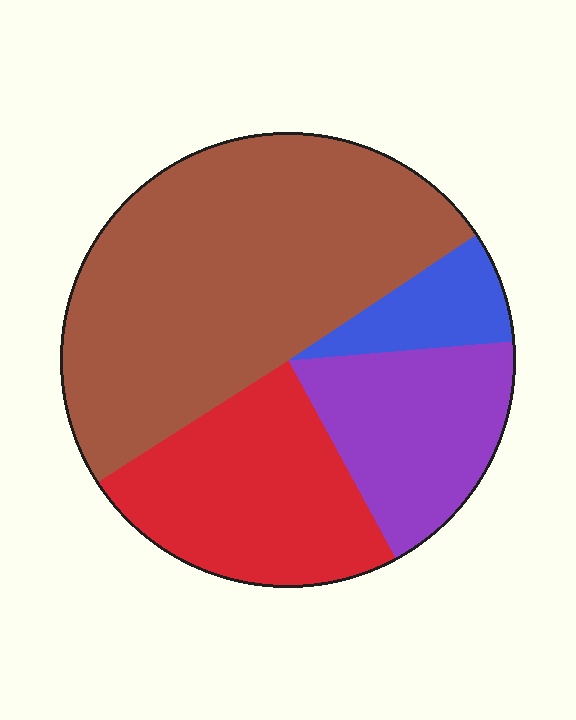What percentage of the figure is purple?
Purple takes up about one fifth (1/5) of the figure.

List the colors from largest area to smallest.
From largest to smallest: brown, red, purple, blue.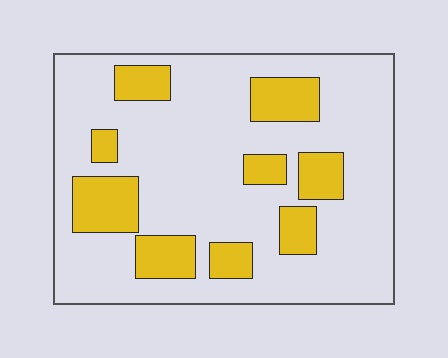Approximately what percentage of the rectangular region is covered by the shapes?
Approximately 25%.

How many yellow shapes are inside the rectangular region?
9.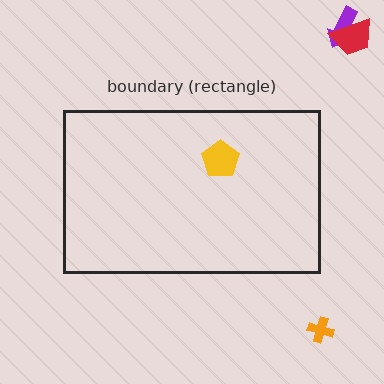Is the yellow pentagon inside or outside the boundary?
Inside.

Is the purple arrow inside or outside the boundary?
Outside.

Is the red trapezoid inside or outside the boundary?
Outside.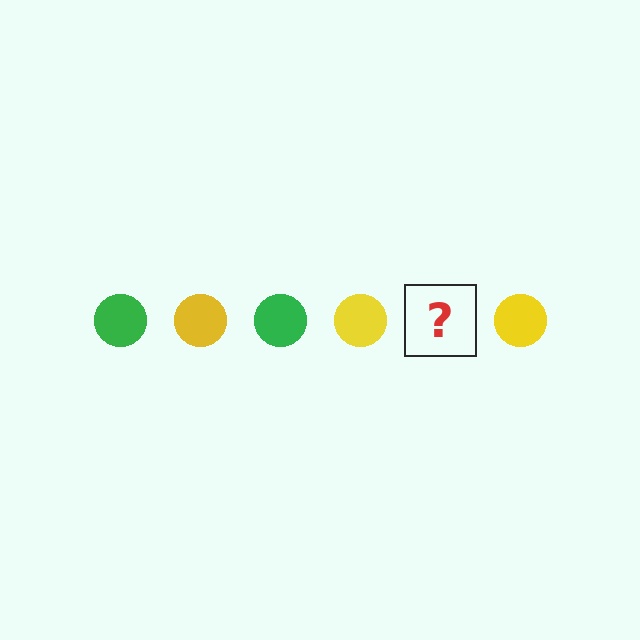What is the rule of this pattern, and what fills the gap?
The rule is that the pattern cycles through green, yellow circles. The gap should be filled with a green circle.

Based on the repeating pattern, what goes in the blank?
The blank should be a green circle.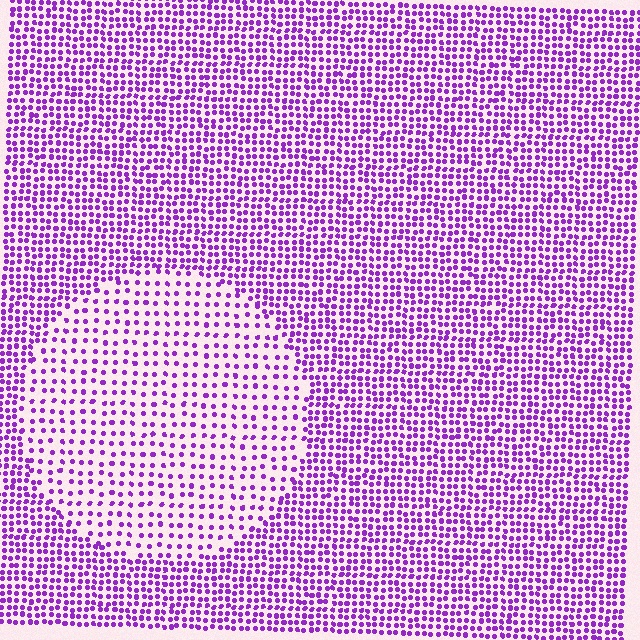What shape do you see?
I see a circle.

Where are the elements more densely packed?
The elements are more densely packed outside the circle boundary.